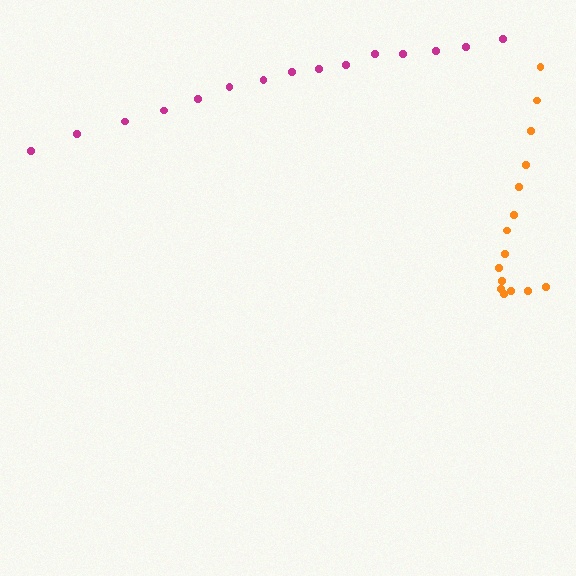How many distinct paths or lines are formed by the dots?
There are 2 distinct paths.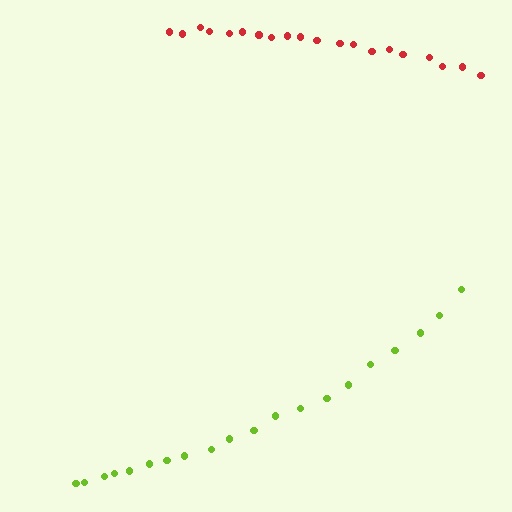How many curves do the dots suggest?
There are 2 distinct paths.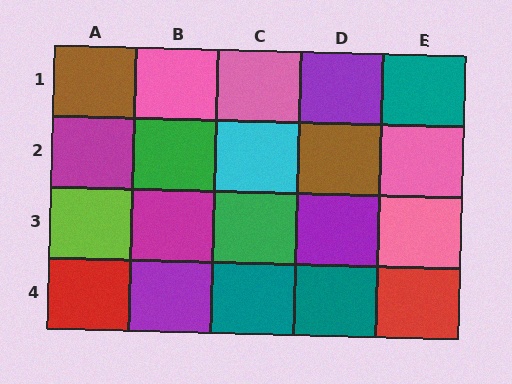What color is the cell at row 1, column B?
Pink.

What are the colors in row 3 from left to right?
Lime, magenta, green, purple, pink.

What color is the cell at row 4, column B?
Purple.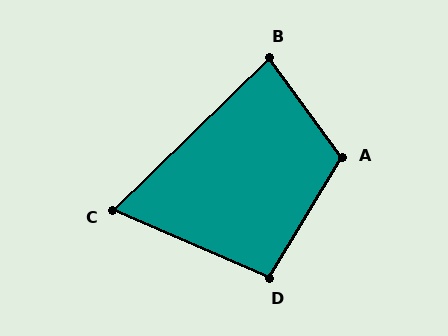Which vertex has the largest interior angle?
A, at approximately 112 degrees.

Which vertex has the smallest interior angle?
C, at approximately 68 degrees.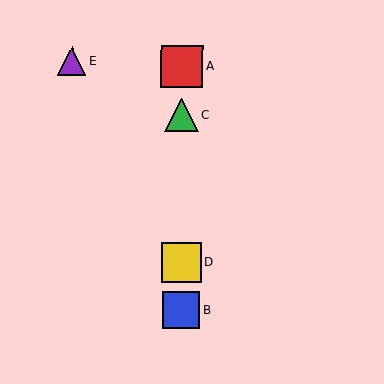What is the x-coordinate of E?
Object E is at x≈72.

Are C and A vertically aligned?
Yes, both are at x≈182.